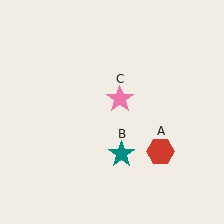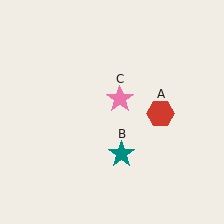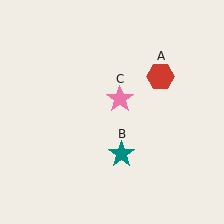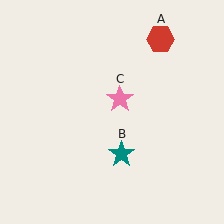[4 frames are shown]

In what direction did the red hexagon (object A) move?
The red hexagon (object A) moved up.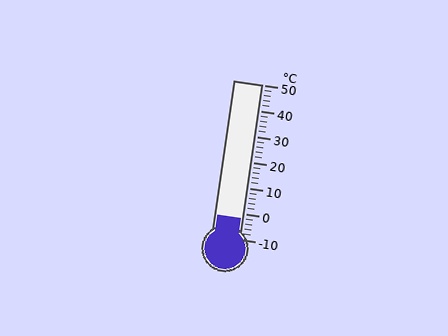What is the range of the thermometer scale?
The thermometer scale ranges from -10°C to 50°C.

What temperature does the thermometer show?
The thermometer shows approximately -2°C.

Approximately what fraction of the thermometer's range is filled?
The thermometer is filled to approximately 15% of its range.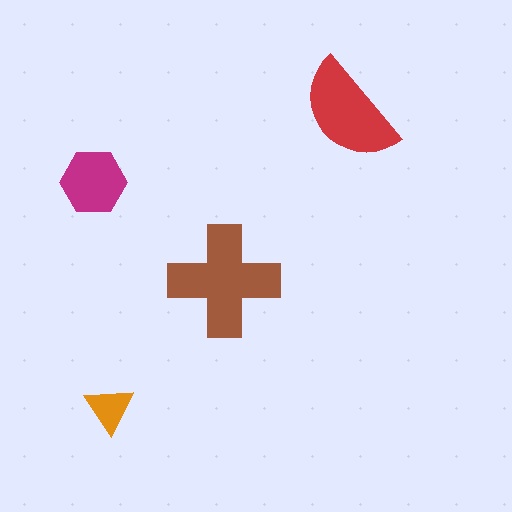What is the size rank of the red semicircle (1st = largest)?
2nd.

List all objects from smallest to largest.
The orange triangle, the magenta hexagon, the red semicircle, the brown cross.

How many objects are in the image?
There are 4 objects in the image.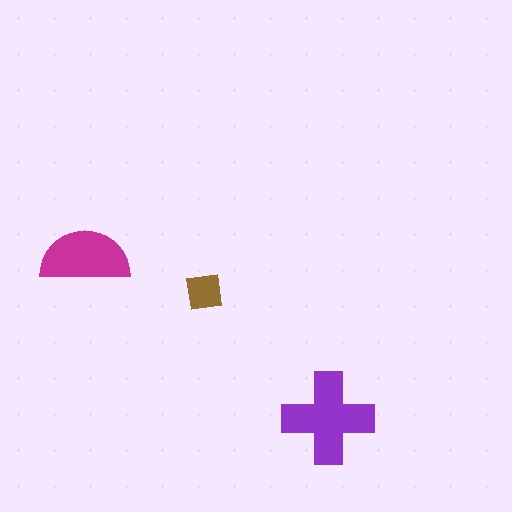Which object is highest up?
The magenta semicircle is topmost.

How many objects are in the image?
There are 3 objects in the image.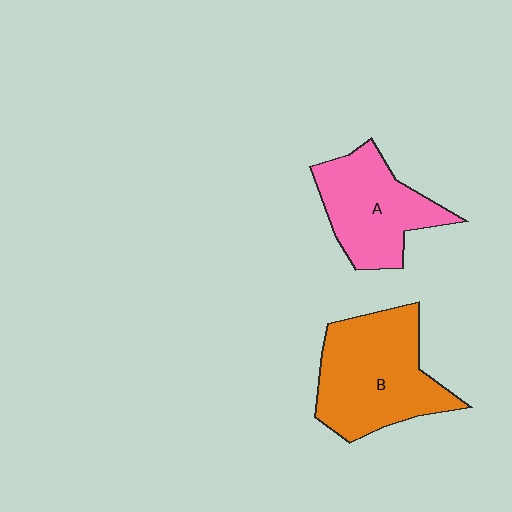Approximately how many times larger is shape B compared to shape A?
Approximately 1.3 times.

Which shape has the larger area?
Shape B (orange).